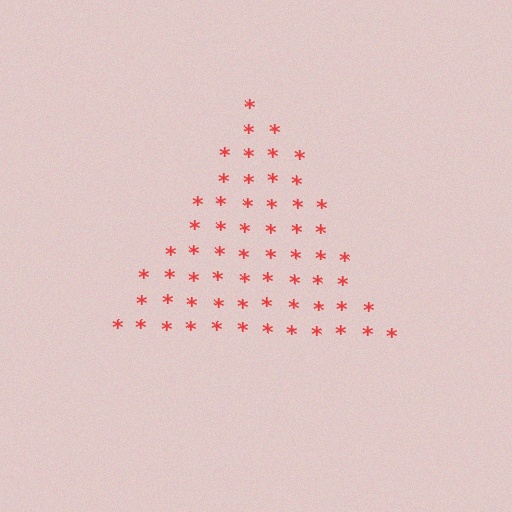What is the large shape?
The large shape is a triangle.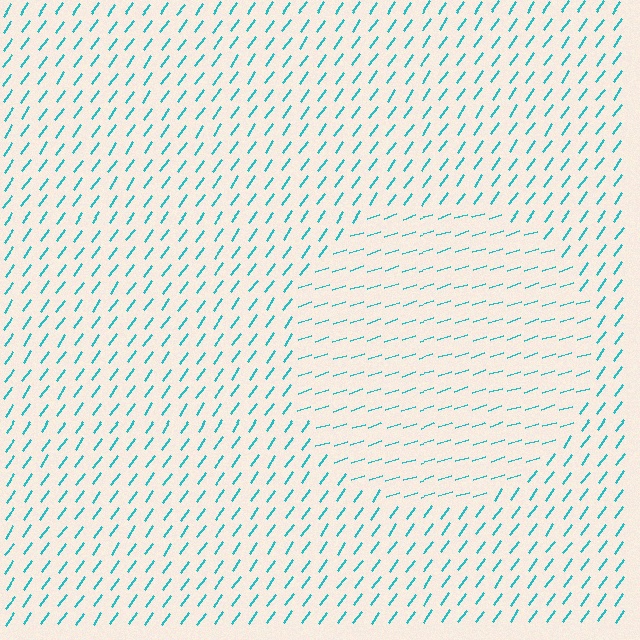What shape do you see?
I see a circle.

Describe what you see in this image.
The image is filled with small cyan line segments. A circle region in the image has lines oriented differently from the surrounding lines, creating a visible texture boundary.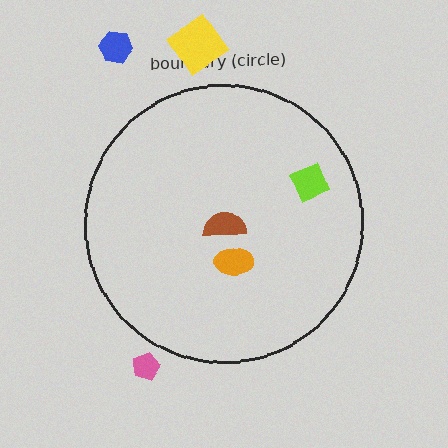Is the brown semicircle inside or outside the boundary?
Inside.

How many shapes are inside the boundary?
3 inside, 3 outside.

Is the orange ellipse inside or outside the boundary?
Inside.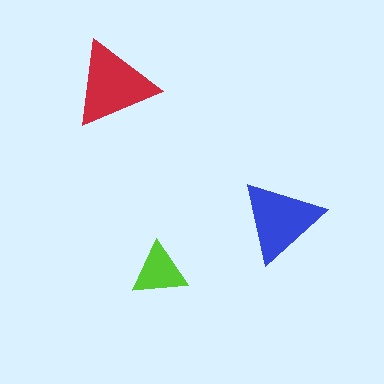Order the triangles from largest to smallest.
the red one, the blue one, the lime one.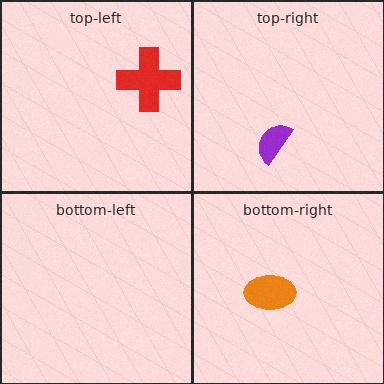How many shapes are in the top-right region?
1.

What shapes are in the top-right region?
The purple semicircle.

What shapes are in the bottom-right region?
The orange ellipse.